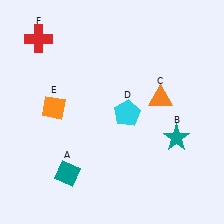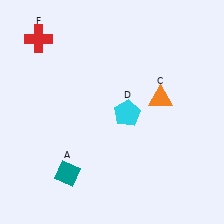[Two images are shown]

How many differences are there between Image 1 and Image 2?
There are 2 differences between the two images.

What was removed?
The teal star (B), the orange diamond (E) were removed in Image 2.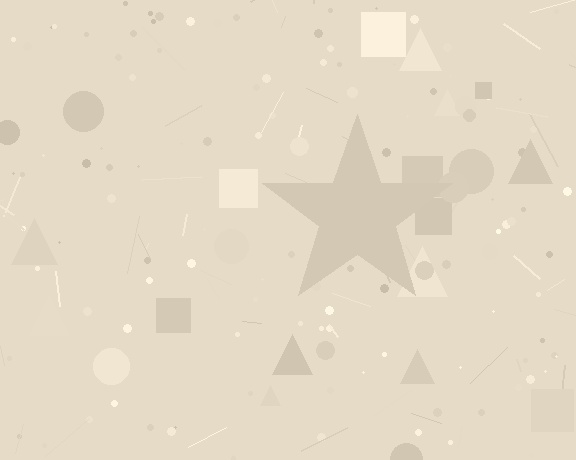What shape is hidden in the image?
A star is hidden in the image.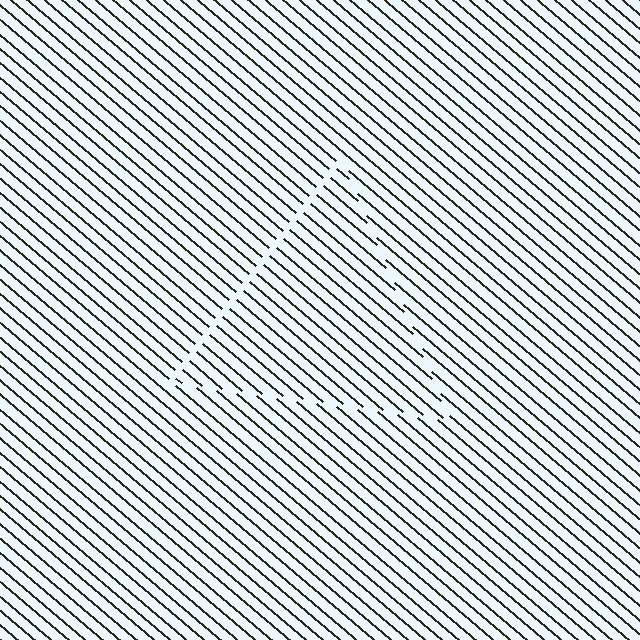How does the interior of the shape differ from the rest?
The interior of the shape contains the same grating, shifted by half a period — the contour is defined by the phase discontinuity where line-ends from the inner and outer gratings abut.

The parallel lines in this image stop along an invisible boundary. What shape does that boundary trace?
An illusory triangle. The interior of the shape contains the same grating, shifted by half a period — the contour is defined by the phase discontinuity where line-ends from the inner and outer gratings abut.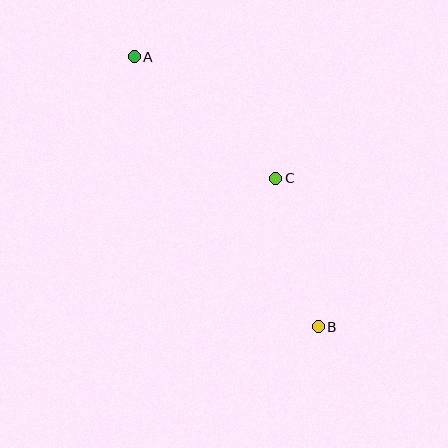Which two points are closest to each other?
Points B and C are closest to each other.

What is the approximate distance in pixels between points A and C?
The distance between A and C is approximately 187 pixels.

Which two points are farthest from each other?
Points A and B are farthest from each other.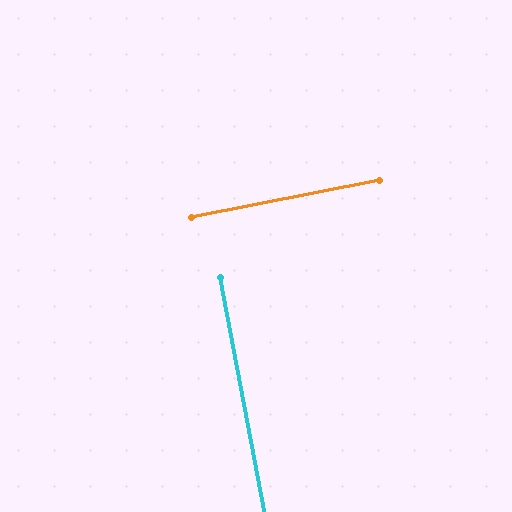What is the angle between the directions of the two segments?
Approximately 90 degrees.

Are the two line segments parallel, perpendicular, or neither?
Perpendicular — they meet at approximately 90°.